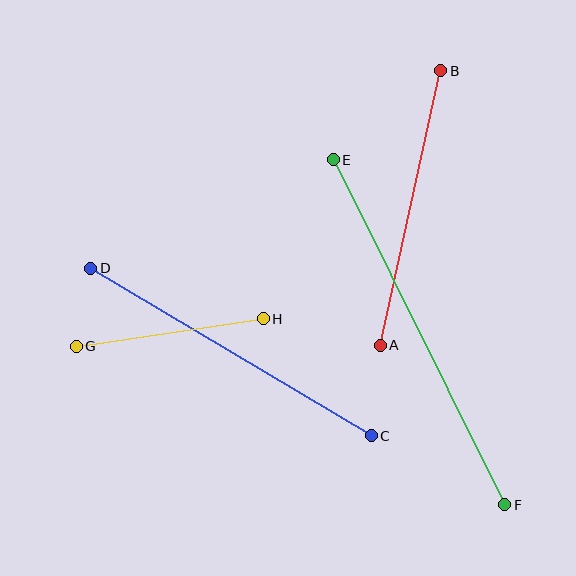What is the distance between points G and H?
The distance is approximately 189 pixels.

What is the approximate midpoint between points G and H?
The midpoint is at approximately (170, 333) pixels.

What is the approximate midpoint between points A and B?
The midpoint is at approximately (411, 208) pixels.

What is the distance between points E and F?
The distance is approximately 385 pixels.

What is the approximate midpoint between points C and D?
The midpoint is at approximately (231, 352) pixels.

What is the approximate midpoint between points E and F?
The midpoint is at approximately (419, 332) pixels.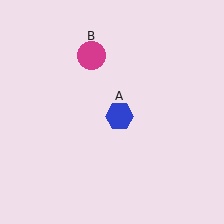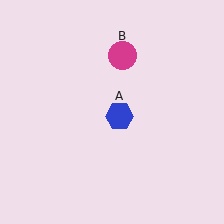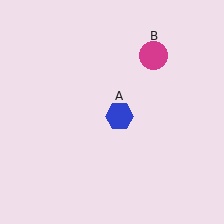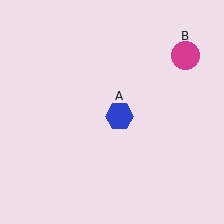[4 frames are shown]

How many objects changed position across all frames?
1 object changed position: magenta circle (object B).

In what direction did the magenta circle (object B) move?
The magenta circle (object B) moved right.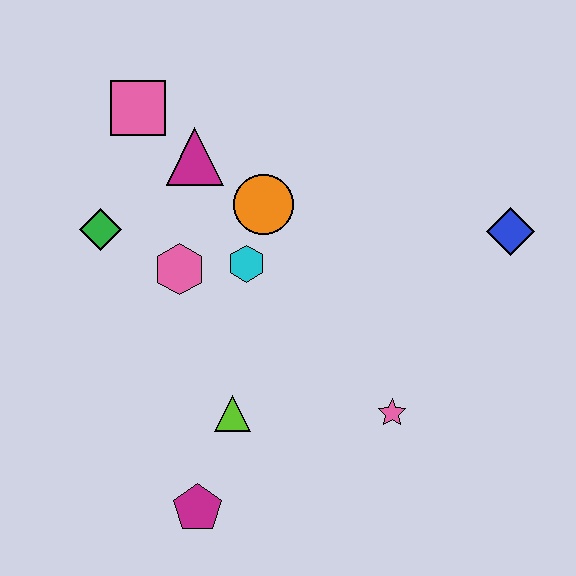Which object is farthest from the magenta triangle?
The magenta pentagon is farthest from the magenta triangle.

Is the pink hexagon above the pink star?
Yes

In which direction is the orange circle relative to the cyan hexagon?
The orange circle is above the cyan hexagon.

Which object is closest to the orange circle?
The cyan hexagon is closest to the orange circle.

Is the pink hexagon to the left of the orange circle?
Yes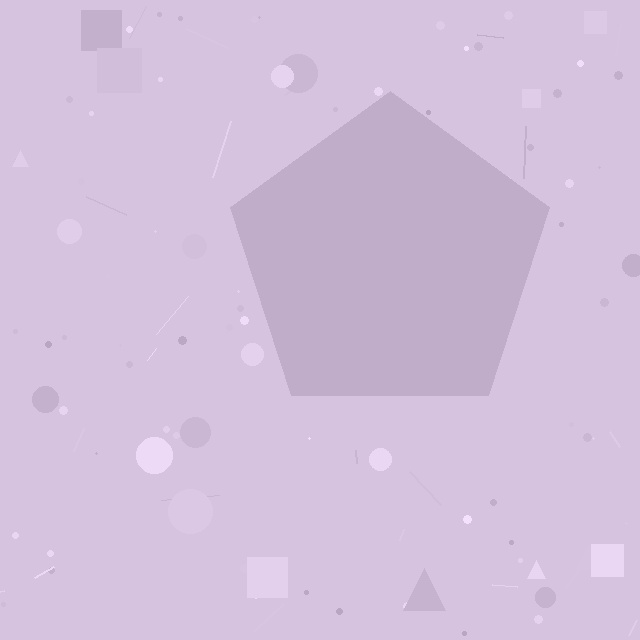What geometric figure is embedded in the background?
A pentagon is embedded in the background.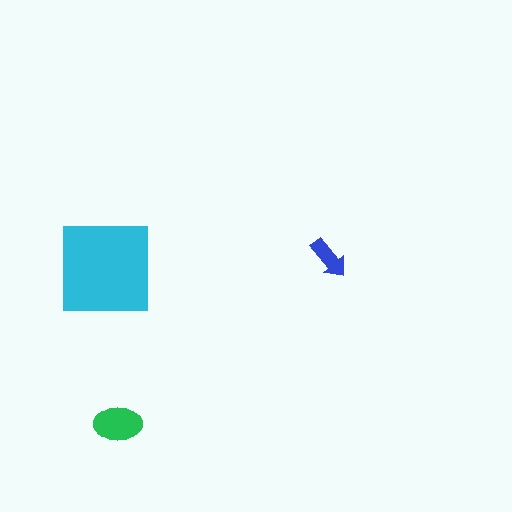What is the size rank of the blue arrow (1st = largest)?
3rd.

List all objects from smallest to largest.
The blue arrow, the green ellipse, the cyan square.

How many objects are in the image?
There are 3 objects in the image.